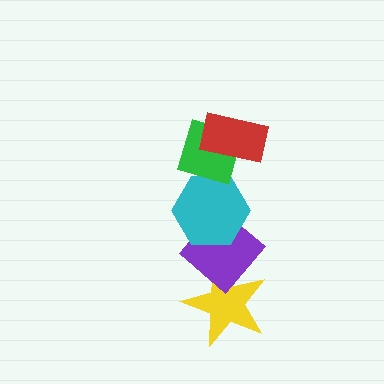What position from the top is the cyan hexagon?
The cyan hexagon is 3rd from the top.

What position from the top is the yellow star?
The yellow star is 5th from the top.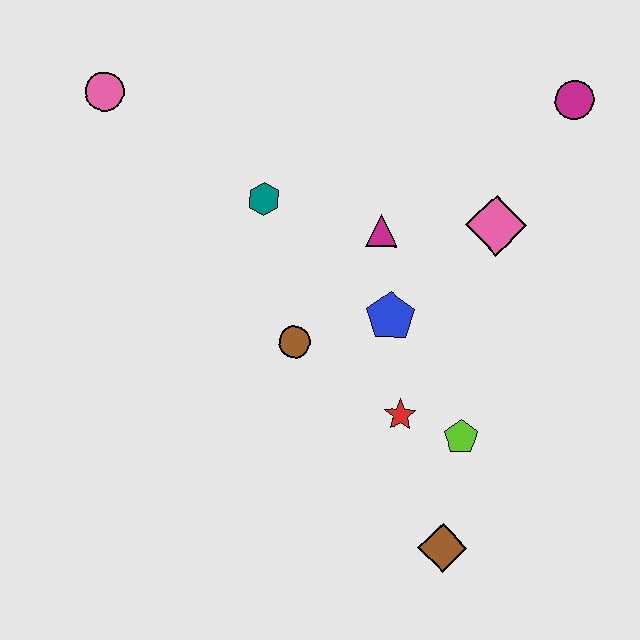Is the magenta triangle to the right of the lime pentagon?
No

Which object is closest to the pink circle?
The teal hexagon is closest to the pink circle.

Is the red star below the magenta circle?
Yes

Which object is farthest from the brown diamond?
The pink circle is farthest from the brown diamond.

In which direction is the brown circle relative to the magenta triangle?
The brown circle is below the magenta triangle.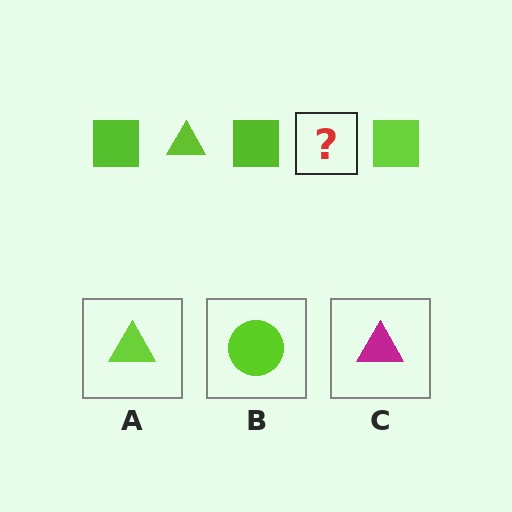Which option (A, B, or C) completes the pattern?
A.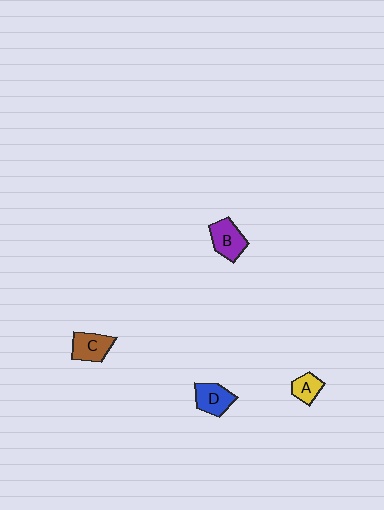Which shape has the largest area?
Shape B (purple).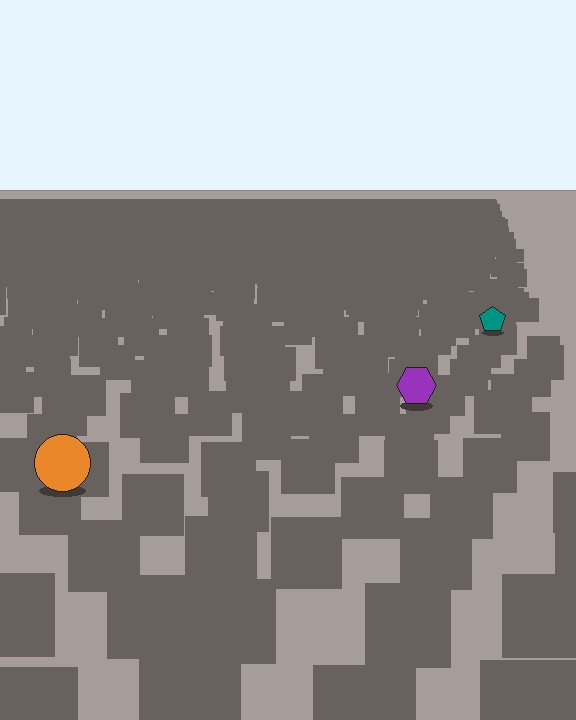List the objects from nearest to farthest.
From nearest to farthest: the orange circle, the purple hexagon, the teal pentagon.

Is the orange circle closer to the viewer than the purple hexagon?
Yes. The orange circle is closer — you can tell from the texture gradient: the ground texture is coarser near it.